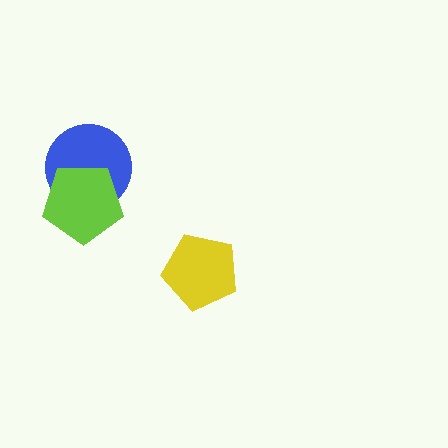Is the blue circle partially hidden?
Yes, it is partially covered by another shape.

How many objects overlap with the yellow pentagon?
0 objects overlap with the yellow pentagon.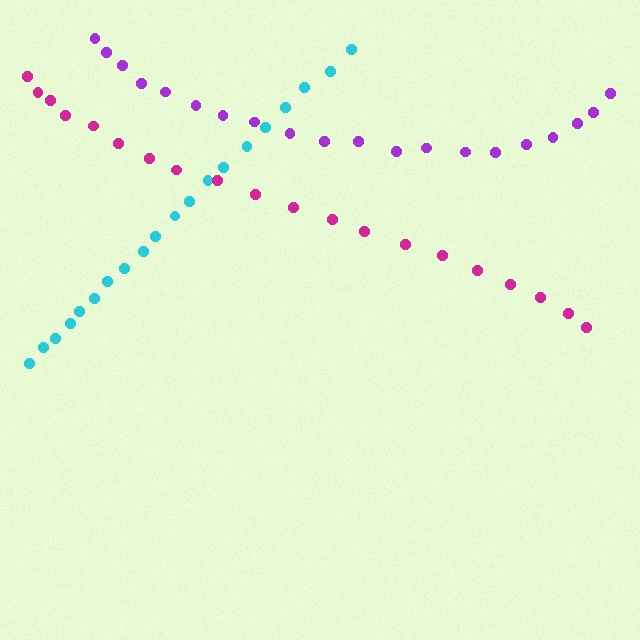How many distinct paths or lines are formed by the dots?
There are 3 distinct paths.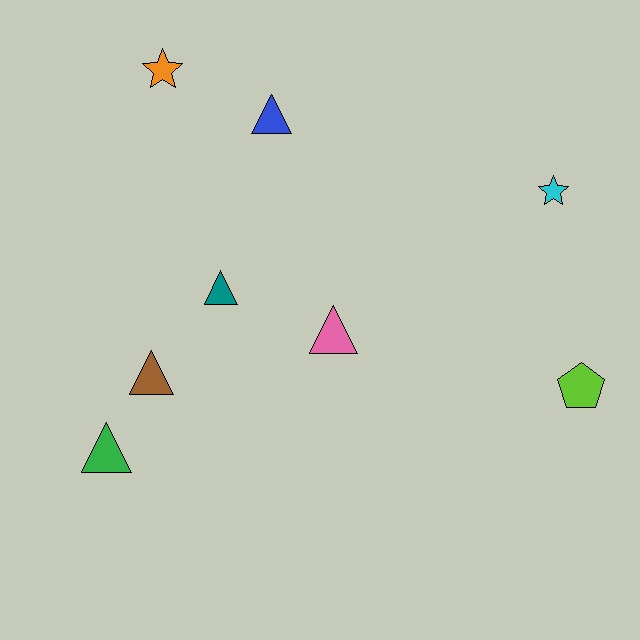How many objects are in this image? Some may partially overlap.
There are 8 objects.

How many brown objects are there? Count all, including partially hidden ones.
There is 1 brown object.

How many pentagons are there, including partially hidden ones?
There is 1 pentagon.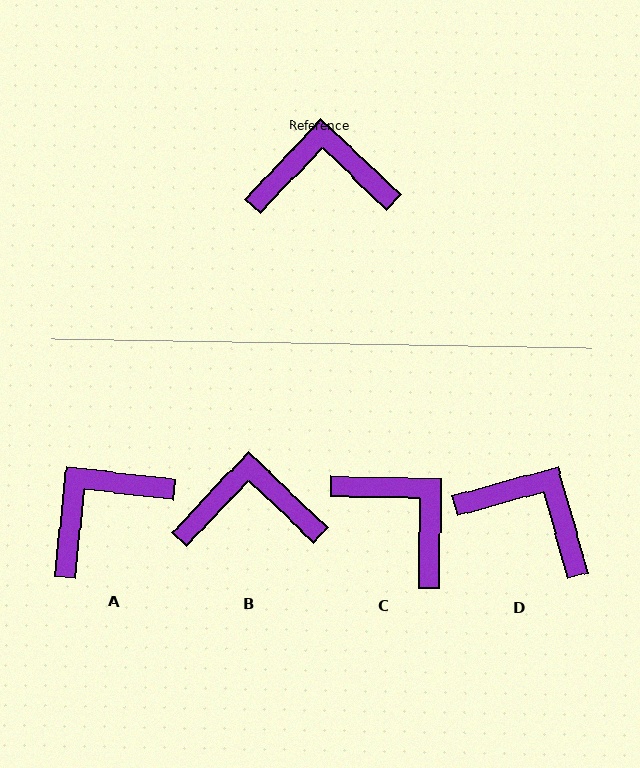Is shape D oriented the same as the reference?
No, it is off by about 31 degrees.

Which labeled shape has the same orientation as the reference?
B.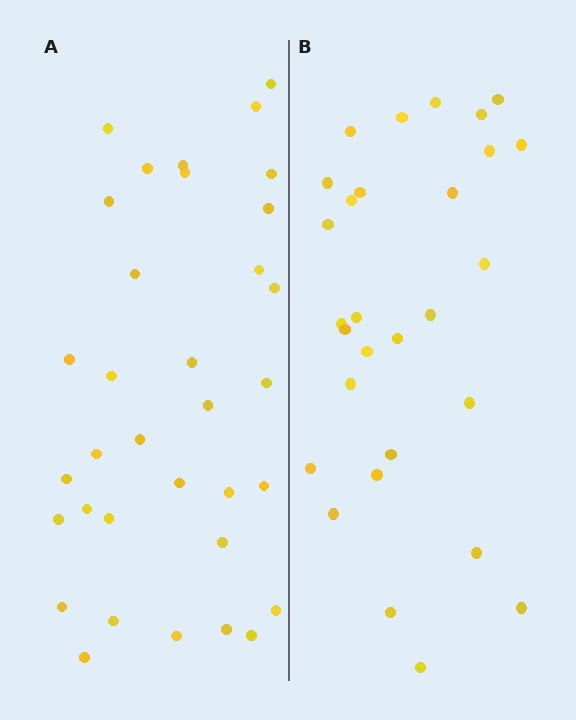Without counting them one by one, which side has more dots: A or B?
Region A (the left region) has more dots.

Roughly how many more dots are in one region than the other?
Region A has about 5 more dots than region B.